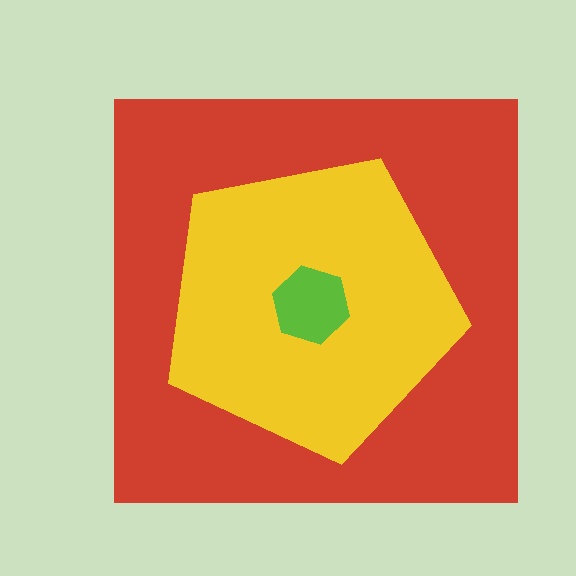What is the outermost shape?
The red square.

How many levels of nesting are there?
3.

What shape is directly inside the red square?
The yellow pentagon.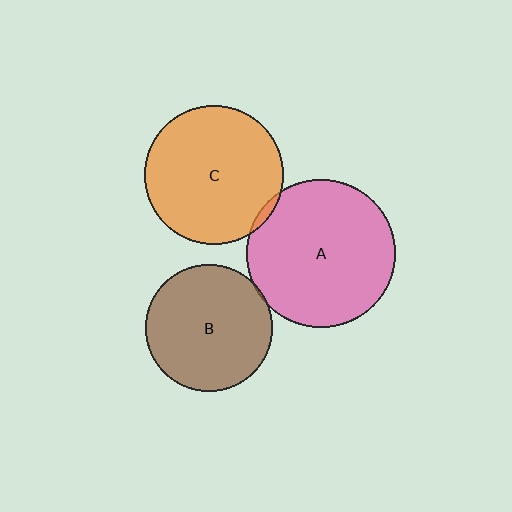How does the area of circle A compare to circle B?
Approximately 1.4 times.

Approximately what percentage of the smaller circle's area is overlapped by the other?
Approximately 5%.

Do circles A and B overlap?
Yes.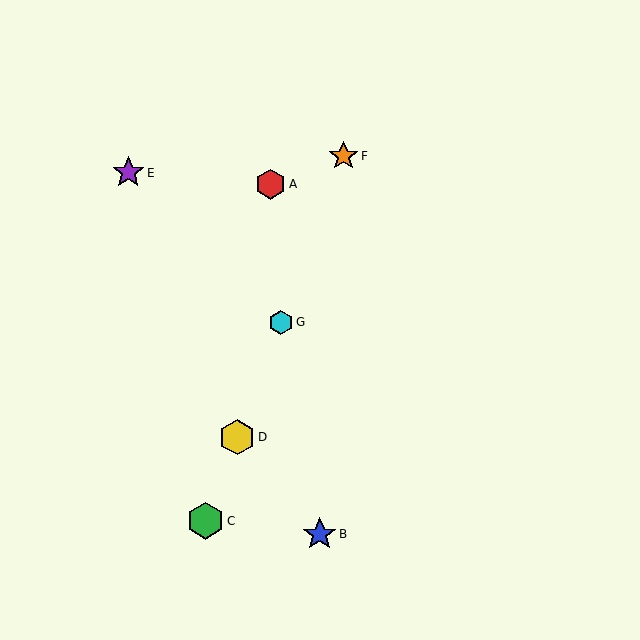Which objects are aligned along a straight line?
Objects C, D, F, G are aligned along a straight line.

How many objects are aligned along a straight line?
4 objects (C, D, F, G) are aligned along a straight line.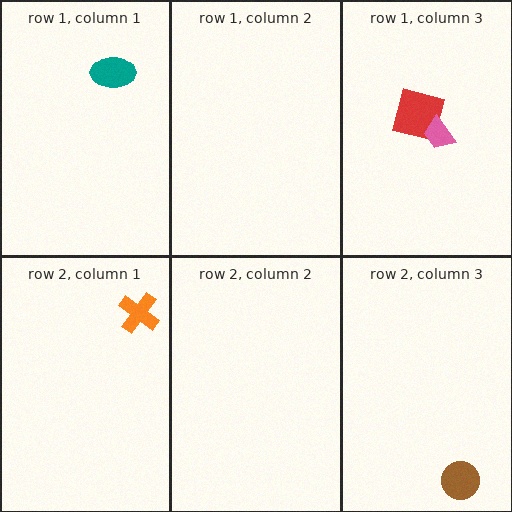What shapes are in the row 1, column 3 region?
The red square, the pink trapezoid.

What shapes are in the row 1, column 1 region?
The teal ellipse.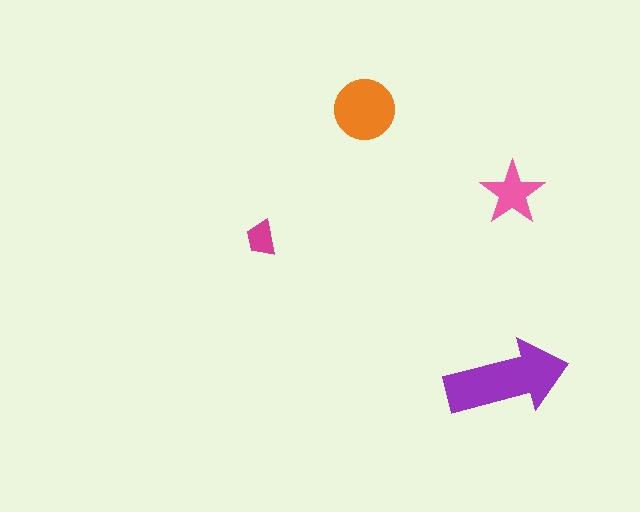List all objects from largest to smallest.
The purple arrow, the orange circle, the pink star, the magenta trapezoid.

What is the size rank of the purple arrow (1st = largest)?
1st.